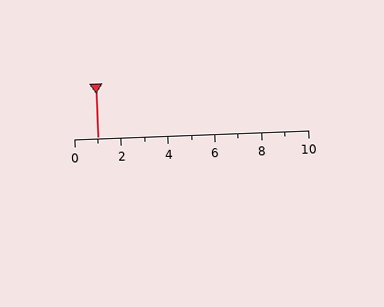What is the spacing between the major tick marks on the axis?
The major ticks are spaced 2 apart.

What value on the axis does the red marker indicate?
The marker indicates approximately 1.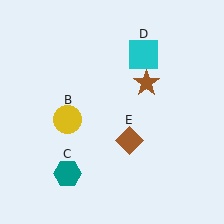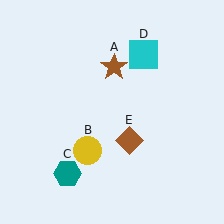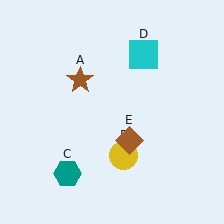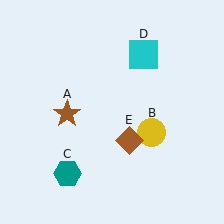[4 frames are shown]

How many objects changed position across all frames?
2 objects changed position: brown star (object A), yellow circle (object B).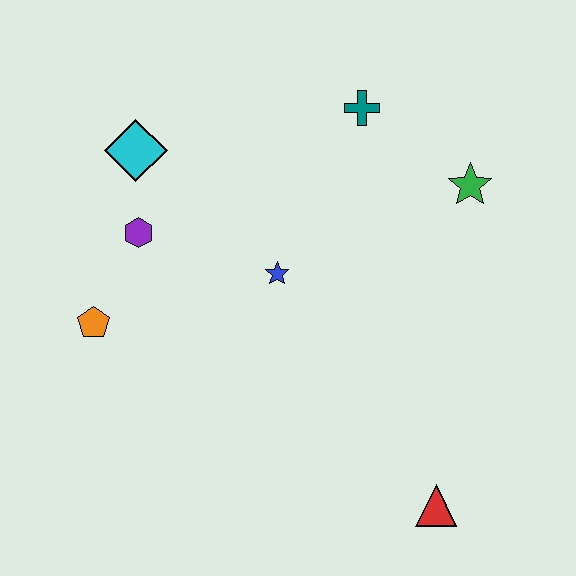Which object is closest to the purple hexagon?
The cyan diamond is closest to the purple hexagon.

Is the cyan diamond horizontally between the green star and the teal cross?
No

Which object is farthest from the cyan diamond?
The red triangle is farthest from the cyan diamond.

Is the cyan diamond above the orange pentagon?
Yes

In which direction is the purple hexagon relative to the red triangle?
The purple hexagon is to the left of the red triangle.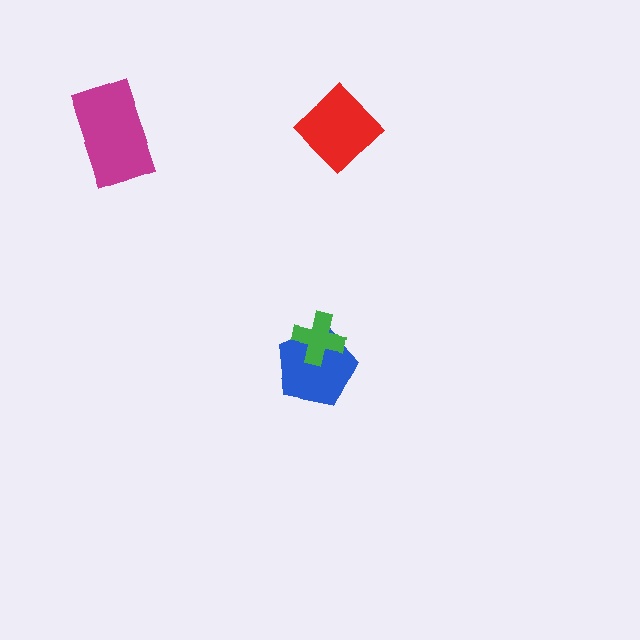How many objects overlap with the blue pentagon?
1 object overlaps with the blue pentagon.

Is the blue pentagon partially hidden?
Yes, it is partially covered by another shape.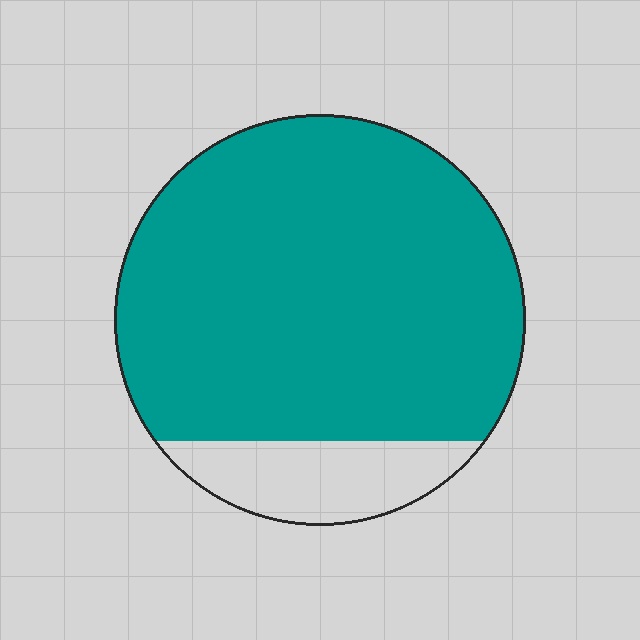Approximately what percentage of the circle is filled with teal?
Approximately 85%.